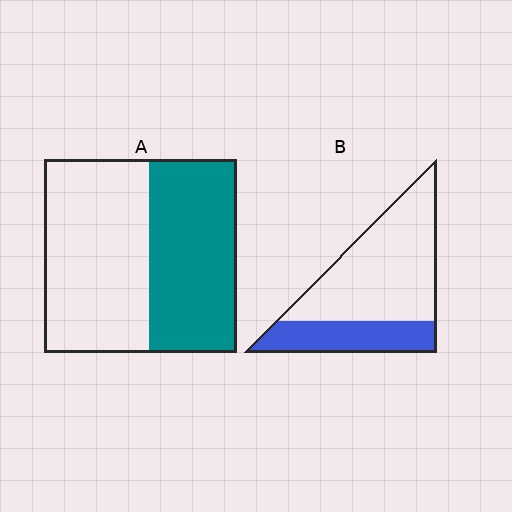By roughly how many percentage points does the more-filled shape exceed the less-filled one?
By roughly 15 percentage points (A over B).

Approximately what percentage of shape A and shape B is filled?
A is approximately 45% and B is approximately 30%.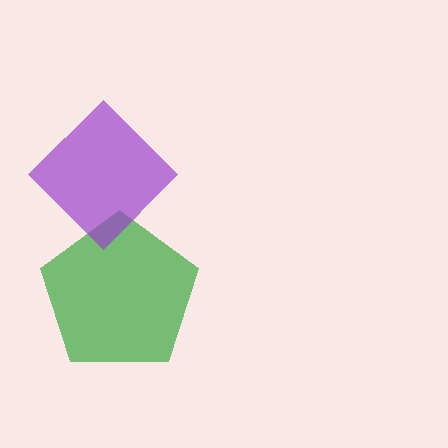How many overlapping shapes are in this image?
There are 2 overlapping shapes in the image.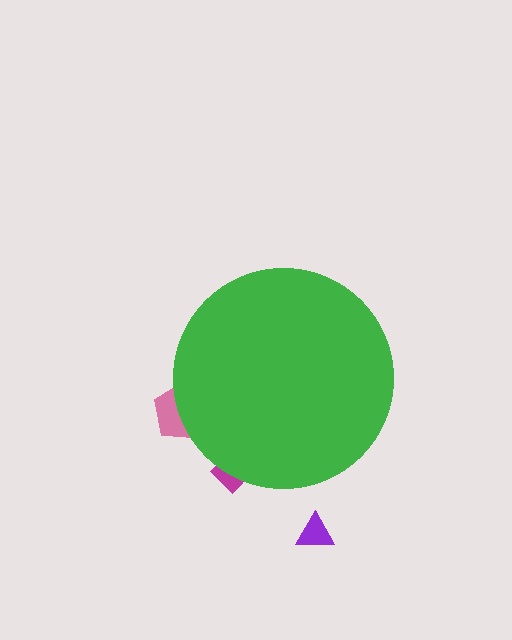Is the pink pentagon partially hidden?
Yes, the pink pentagon is partially hidden behind the green circle.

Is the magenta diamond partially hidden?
Yes, the magenta diamond is partially hidden behind the green circle.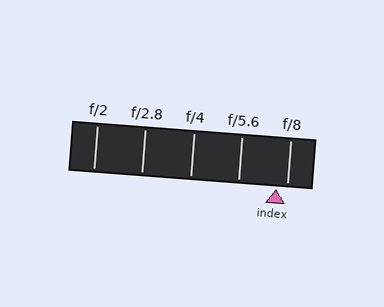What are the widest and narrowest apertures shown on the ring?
The widest aperture shown is f/2 and the narrowest is f/8.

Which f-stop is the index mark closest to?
The index mark is closest to f/8.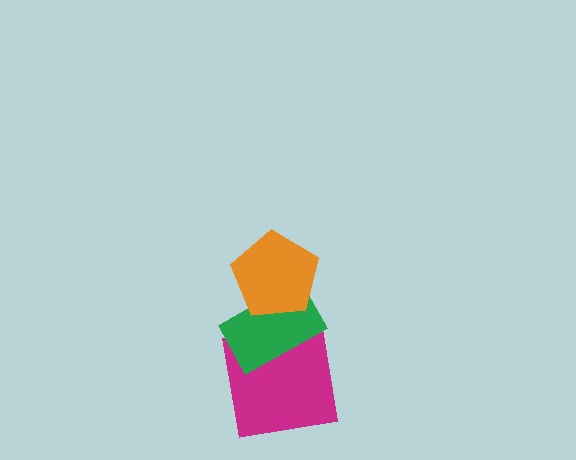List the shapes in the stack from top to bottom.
From top to bottom: the orange pentagon, the green rectangle, the magenta square.